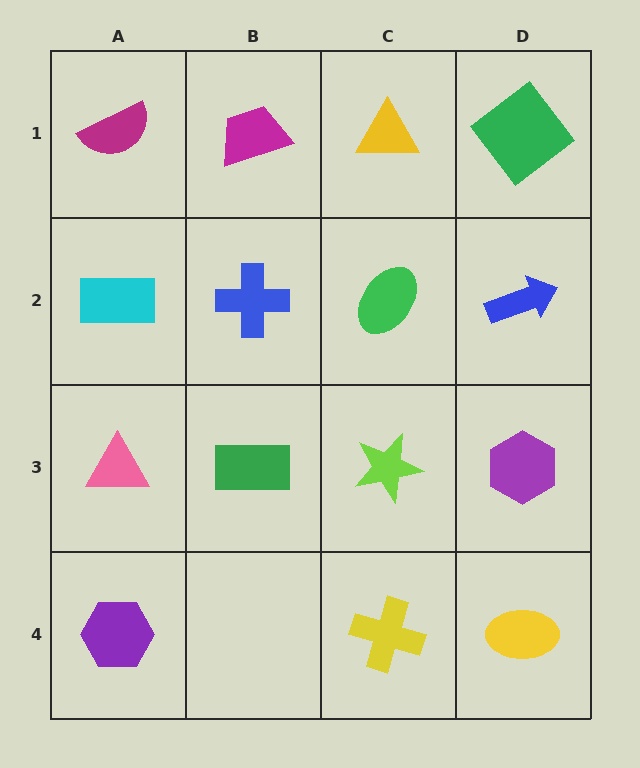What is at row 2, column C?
A green ellipse.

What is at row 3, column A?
A pink triangle.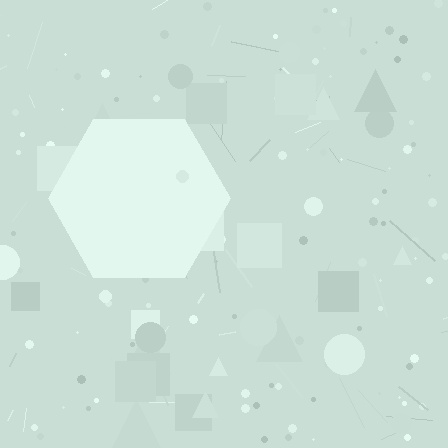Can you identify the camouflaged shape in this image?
The camouflaged shape is a hexagon.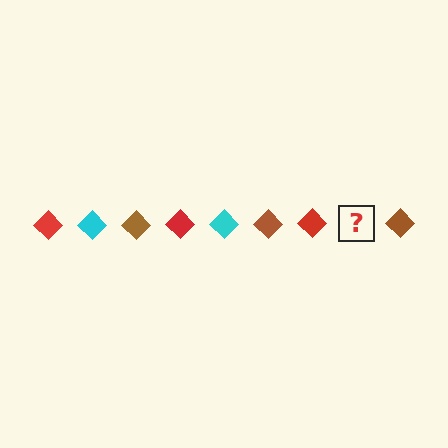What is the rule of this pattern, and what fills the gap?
The rule is that the pattern cycles through red, cyan, brown diamonds. The gap should be filled with a cyan diamond.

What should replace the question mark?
The question mark should be replaced with a cyan diamond.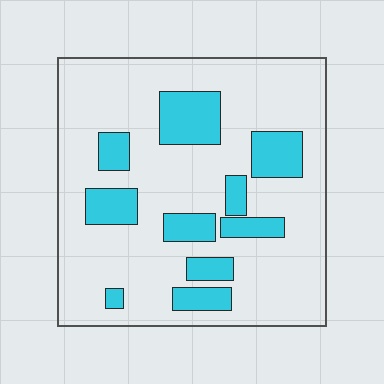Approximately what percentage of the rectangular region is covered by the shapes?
Approximately 20%.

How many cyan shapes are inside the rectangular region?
10.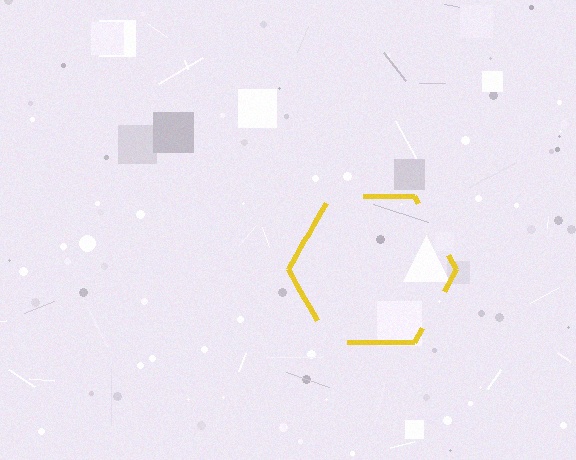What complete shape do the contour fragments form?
The contour fragments form a hexagon.